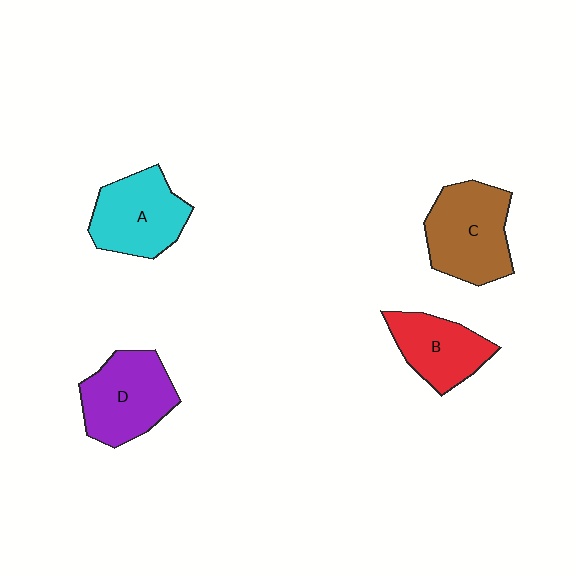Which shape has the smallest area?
Shape B (red).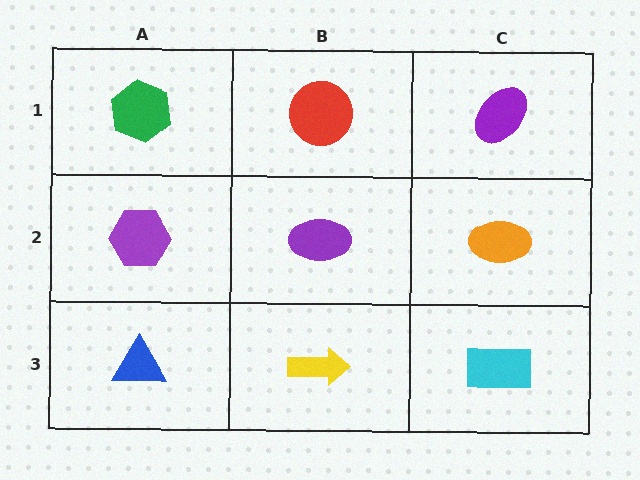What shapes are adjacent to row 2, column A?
A green hexagon (row 1, column A), a blue triangle (row 3, column A), a purple ellipse (row 2, column B).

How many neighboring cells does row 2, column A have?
3.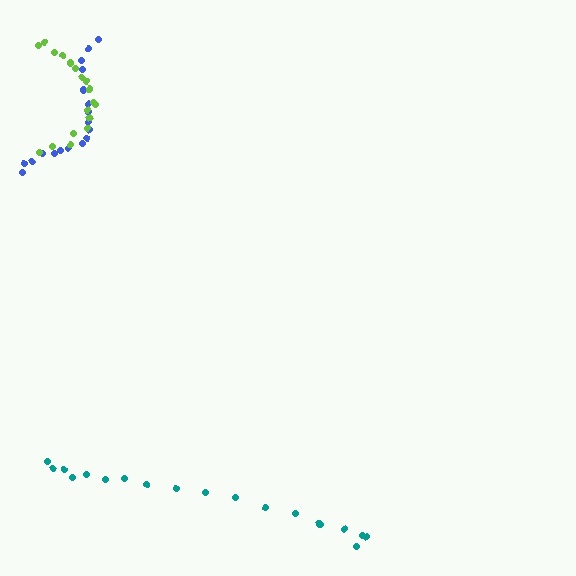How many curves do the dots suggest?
There are 3 distinct paths.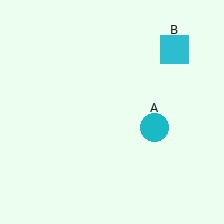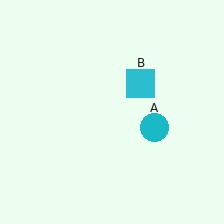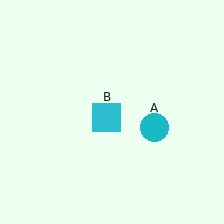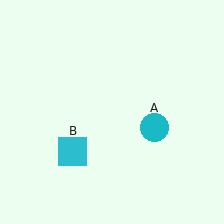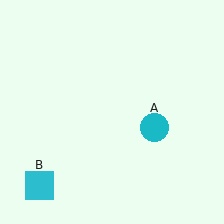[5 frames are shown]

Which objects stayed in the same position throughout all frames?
Cyan circle (object A) remained stationary.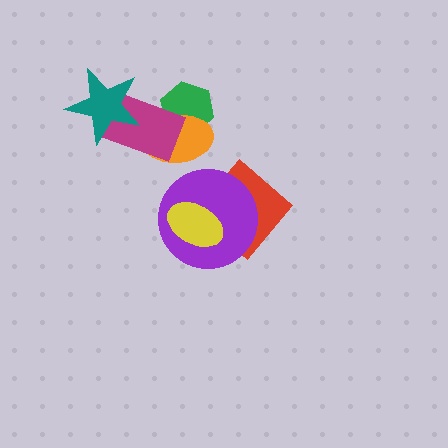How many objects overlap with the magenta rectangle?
3 objects overlap with the magenta rectangle.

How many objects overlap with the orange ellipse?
2 objects overlap with the orange ellipse.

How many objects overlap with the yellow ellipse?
2 objects overlap with the yellow ellipse.